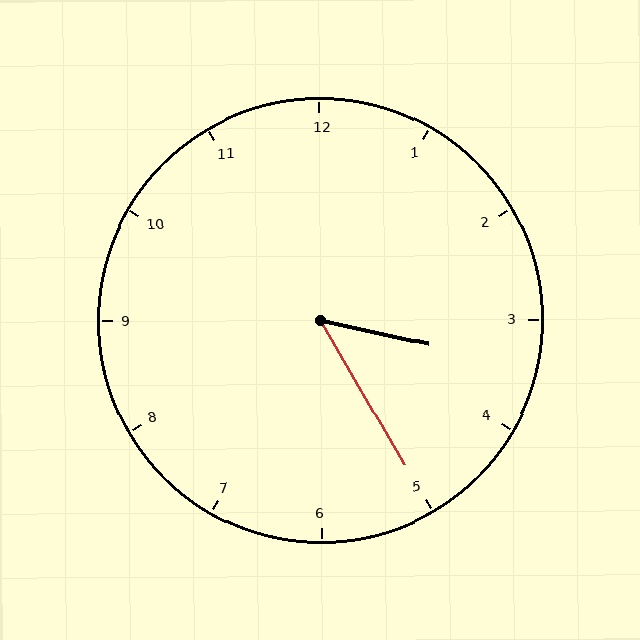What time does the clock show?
3:25.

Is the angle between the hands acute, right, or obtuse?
It is acute.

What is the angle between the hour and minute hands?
Approximately 48 degrees.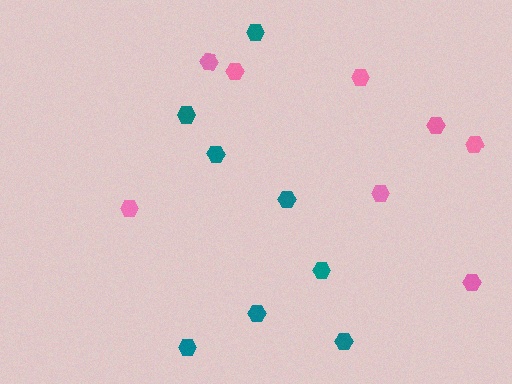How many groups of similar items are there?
There are 2 groups: one group of pink hexagons (8) and one group of teal hexagons (8).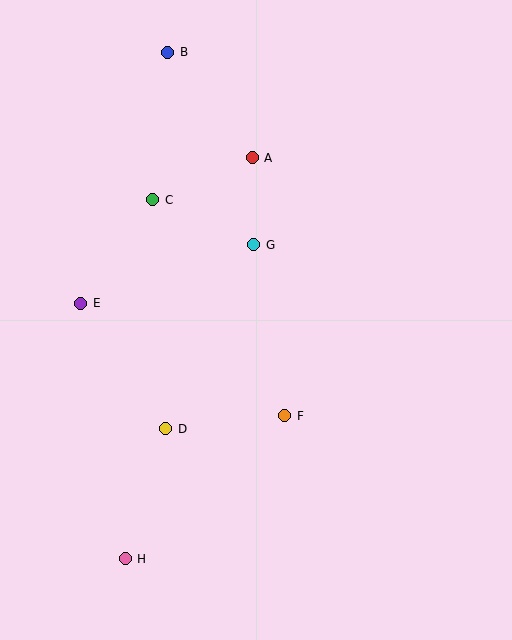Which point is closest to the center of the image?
Point G at (254, 245) is closest to the center.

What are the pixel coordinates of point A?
Point A is at (252, 158).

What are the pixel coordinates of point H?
Point H is at (125, 559).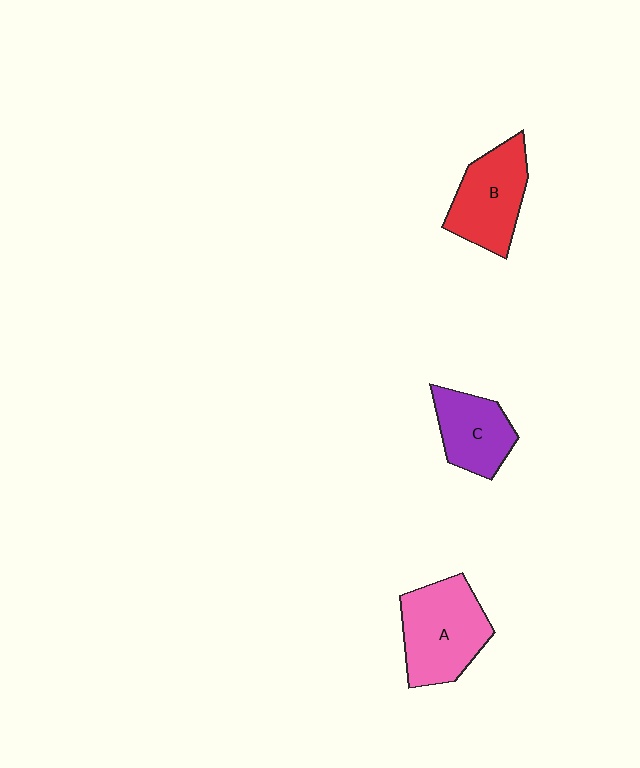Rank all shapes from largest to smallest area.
From largest to smallest: A (pink), B (red), C (purple).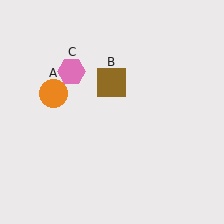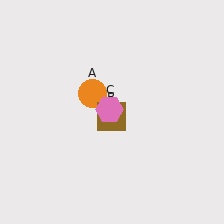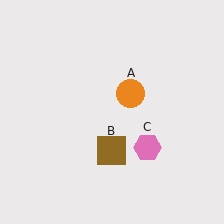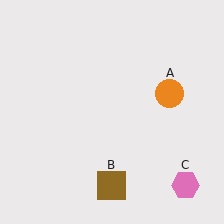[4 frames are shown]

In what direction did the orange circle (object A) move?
The orange circle (object A) moved right.